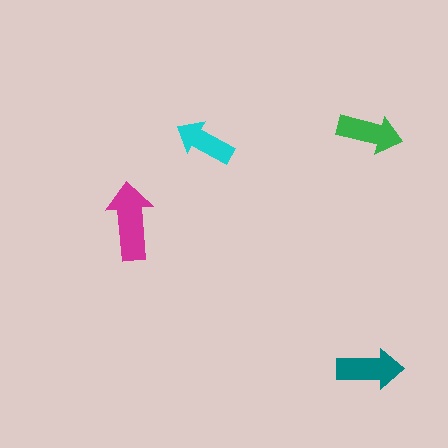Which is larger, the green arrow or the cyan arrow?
The green one.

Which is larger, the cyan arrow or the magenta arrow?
The magenta one.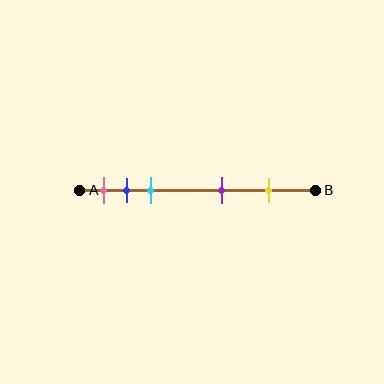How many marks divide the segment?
There are 5 marks dividing the segment.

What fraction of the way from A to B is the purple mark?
The purple mark is approximately 60% (0.6) of the way from A to B.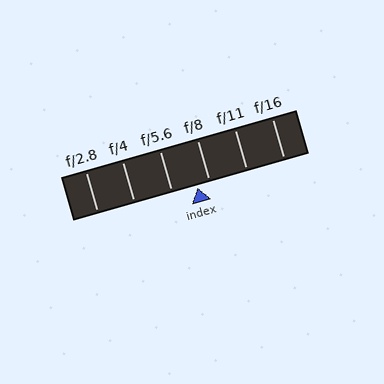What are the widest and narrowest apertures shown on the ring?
The widest aperture shown is f/2.8 and the narrowest is f/16.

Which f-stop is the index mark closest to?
The index mark is closest to f/8.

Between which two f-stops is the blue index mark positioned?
The index mark is between f/5.6 and f/8.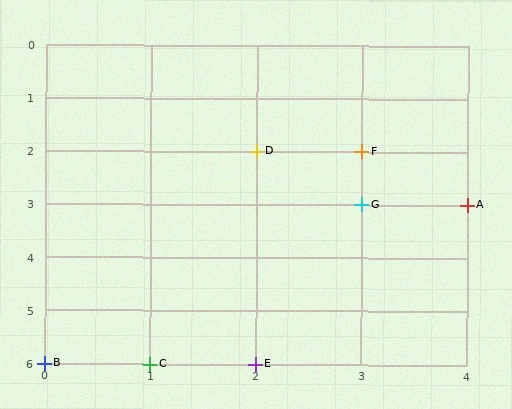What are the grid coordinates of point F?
Point F is at grid coordinates (3, 2).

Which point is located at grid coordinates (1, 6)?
Point C is at (1, 6).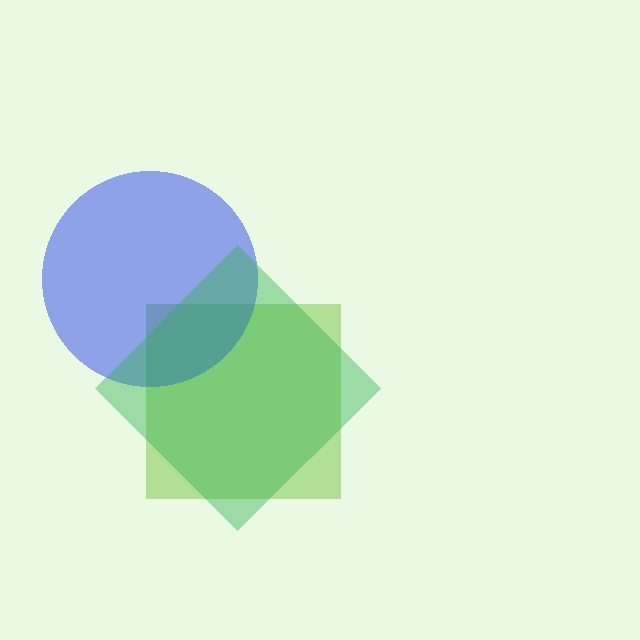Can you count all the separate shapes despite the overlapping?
Yes, there are 3 separate shapes.